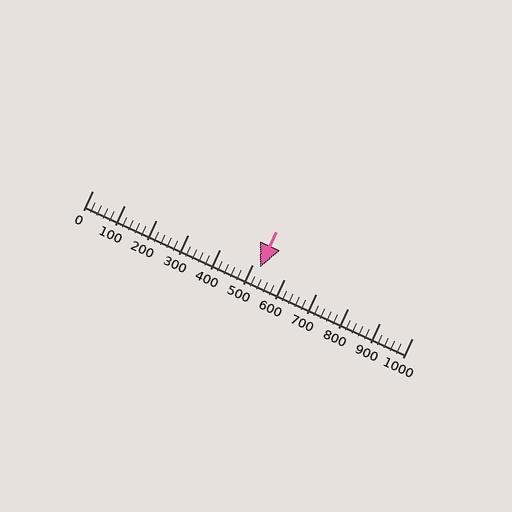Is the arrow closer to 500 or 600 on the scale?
The arrow is closer to 500.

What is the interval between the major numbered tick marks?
The major tick marks are spaced 100 units apart.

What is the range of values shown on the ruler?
The ruler shows values from 0 to 1000.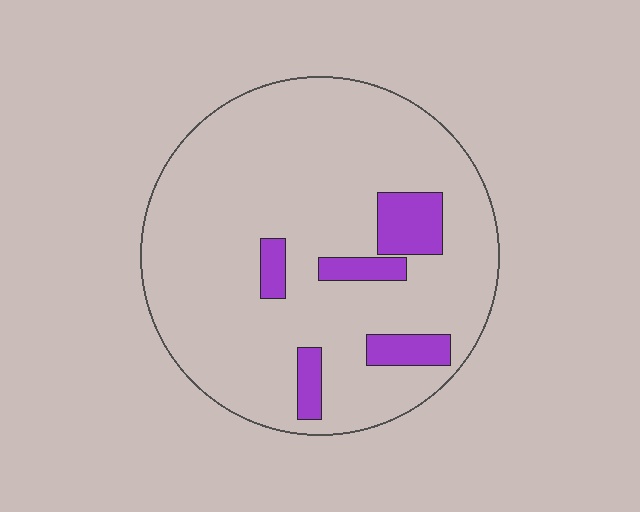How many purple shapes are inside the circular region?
5.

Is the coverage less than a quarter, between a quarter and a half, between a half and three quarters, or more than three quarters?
Less than a quarter.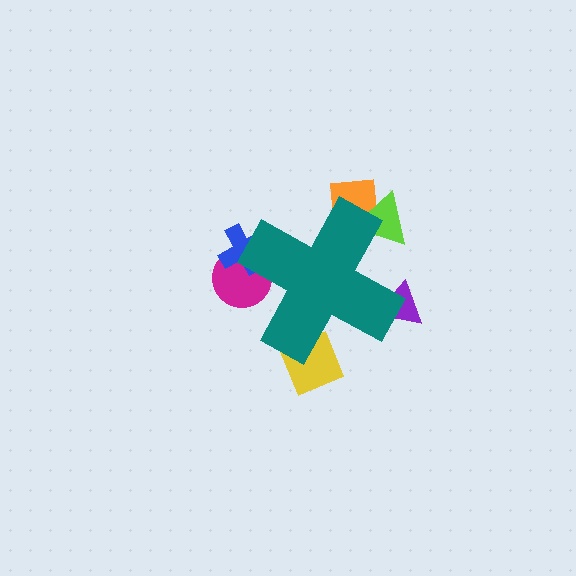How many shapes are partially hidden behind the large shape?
6 shapes are partially hidden.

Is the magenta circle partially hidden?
Yes, the magenta circle is partially hidden behind the teal cross.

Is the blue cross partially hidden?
Yes, the blue cross is partially hidden behind the teal cross.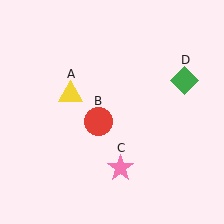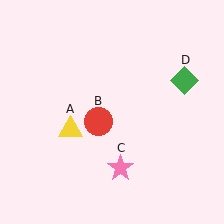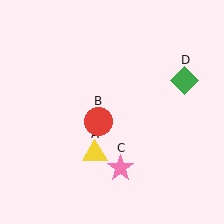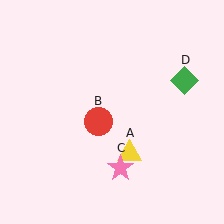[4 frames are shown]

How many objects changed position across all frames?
1 object changed position: yellow triangle (object A).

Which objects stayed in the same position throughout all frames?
Red circle (object B) and pink star (object C) and green diamond (object D) remained stationary.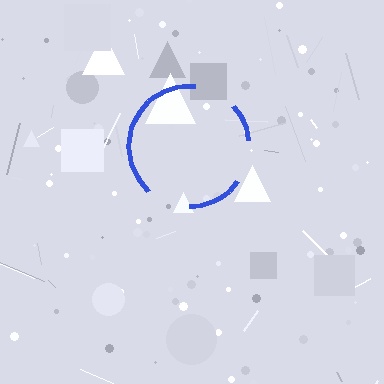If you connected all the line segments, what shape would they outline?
They would outline a circle.